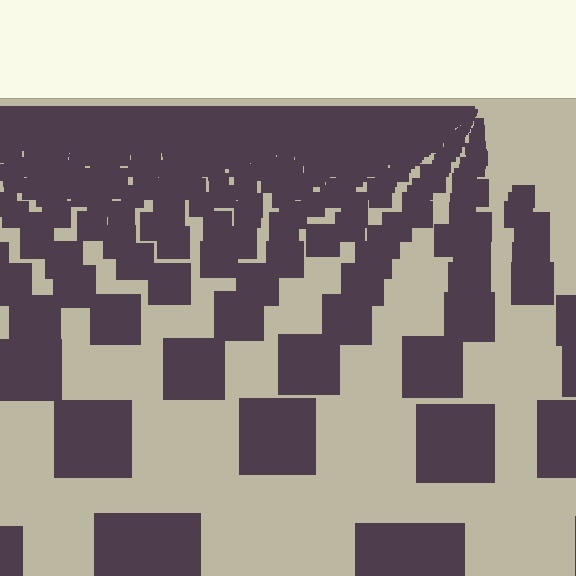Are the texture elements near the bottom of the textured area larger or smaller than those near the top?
Larger. Near the bottom, elements are closer to the viewer and appear at a bigger on-screen size.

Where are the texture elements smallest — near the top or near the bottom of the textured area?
Near the top.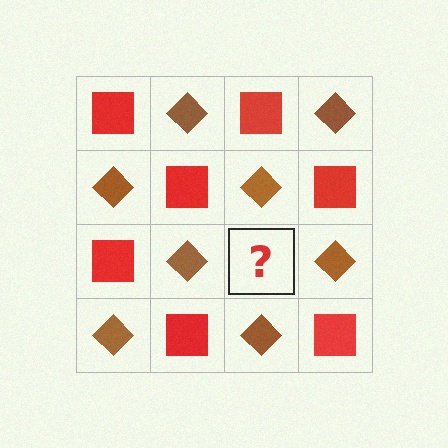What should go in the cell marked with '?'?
The missing cell should contain a red square.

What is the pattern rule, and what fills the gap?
The rule is that it alternates red square and brown diamond in a checkerboard pattern. The gap should be filled with a red square.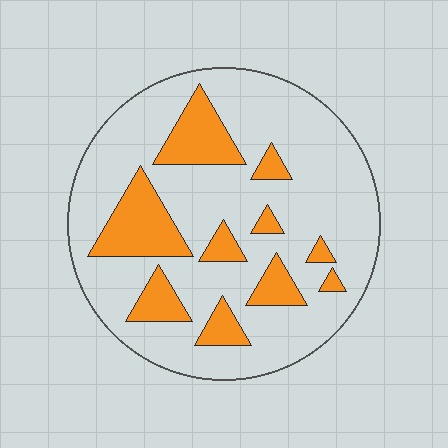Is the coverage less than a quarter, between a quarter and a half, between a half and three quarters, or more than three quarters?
Less than a quarter.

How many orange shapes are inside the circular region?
10.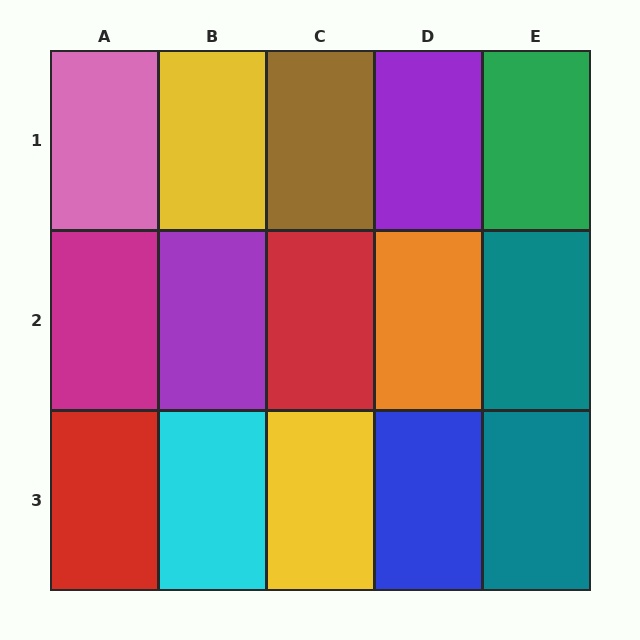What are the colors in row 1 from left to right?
Pink, yellow, brown, purple, green.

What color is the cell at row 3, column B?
Cyan.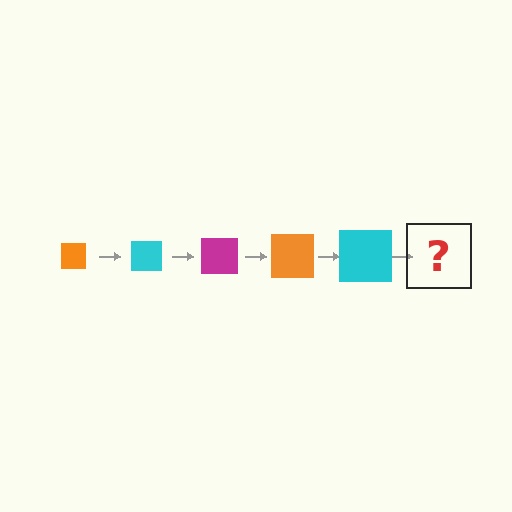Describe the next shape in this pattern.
It should be a magenta square, larger than the previous one.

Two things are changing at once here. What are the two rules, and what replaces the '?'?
The two rules are that the square grows larger each step and the color cycles through orange, cyan, and magenta. The '?' should be a magenta square, larger than the previous one.